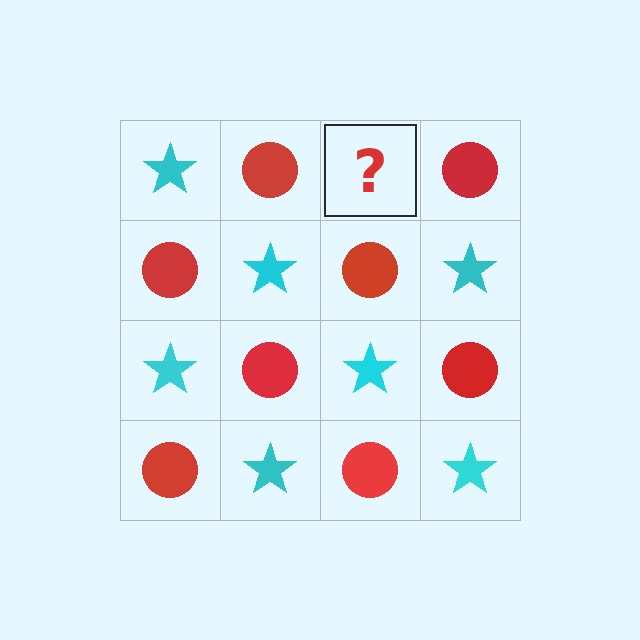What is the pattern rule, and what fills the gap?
The rule is that it alternates cyan star and red circle in a checkerboard pattern. The gap should be filled with a cyan star.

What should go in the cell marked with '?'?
The missing cell should contain a cyan star.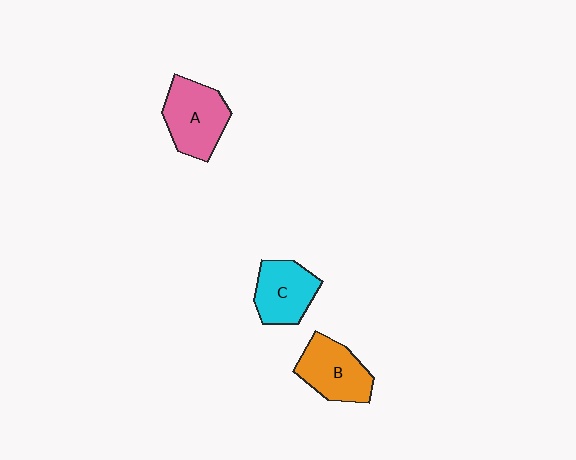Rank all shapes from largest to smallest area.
From largest to smallest: A (pink), B (orange), C (cyan).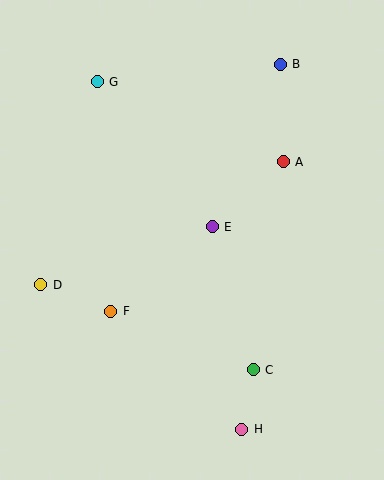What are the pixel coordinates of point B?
Point B is at (280, 64).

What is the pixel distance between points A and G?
The distance between A and G is 202 pixels.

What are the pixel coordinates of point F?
Point F is at (111, 311).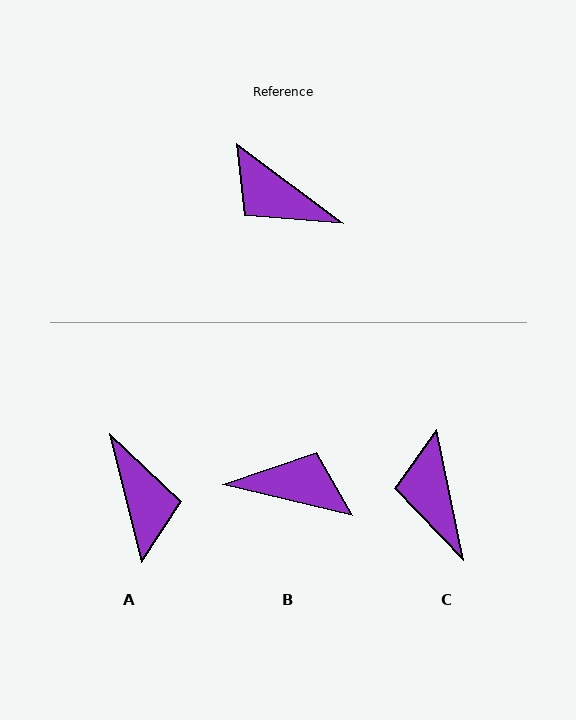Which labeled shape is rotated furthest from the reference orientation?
B, about 157 degrees away.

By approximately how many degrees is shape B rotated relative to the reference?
Approximately 157 degrees clockwise.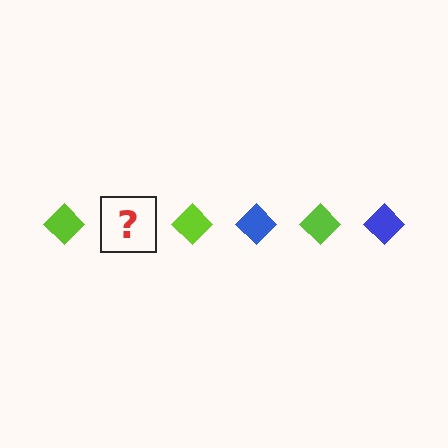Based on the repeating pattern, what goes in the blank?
The blank should be a blue diamond.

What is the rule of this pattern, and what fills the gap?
The rule is that the pattern cycles through lime, blue diamonds. The gap should be filled with a blue diamond.